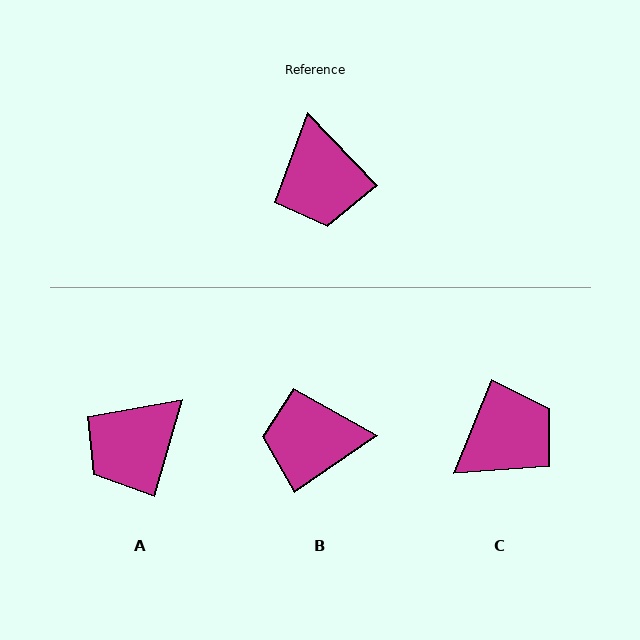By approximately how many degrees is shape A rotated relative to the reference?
Approximately 60 degrees clockwise.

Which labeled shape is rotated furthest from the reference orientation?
C, about 114 degrees away.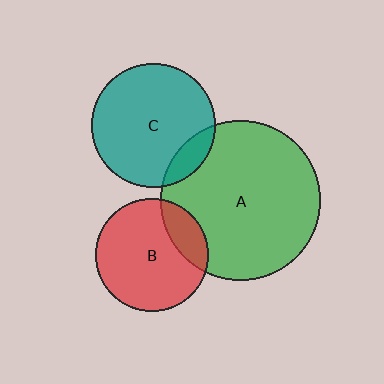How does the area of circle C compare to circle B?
Approximately 1.2 times.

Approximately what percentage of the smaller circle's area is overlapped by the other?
Approximately 10%.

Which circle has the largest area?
Circle A (green).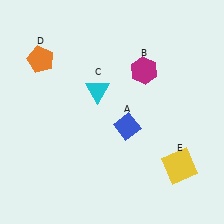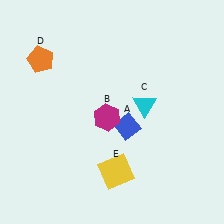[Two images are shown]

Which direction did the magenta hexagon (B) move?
The magenta hexagon (B) moved down.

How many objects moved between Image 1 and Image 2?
3 objects moved between the two images.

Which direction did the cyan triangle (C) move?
The cyan triangle (C) moved right.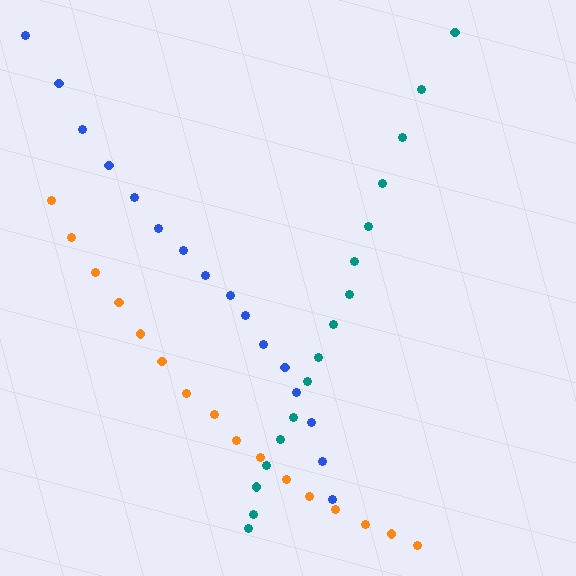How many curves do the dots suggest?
There are 3 distinct paths.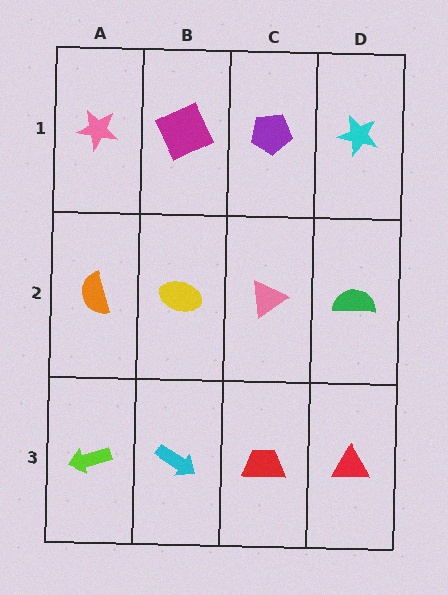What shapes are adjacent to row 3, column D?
A green semicircle (row 2, column D), a red trapezoid (row 3, column C).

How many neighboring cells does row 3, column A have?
2.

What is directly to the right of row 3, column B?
A red trapezoid.